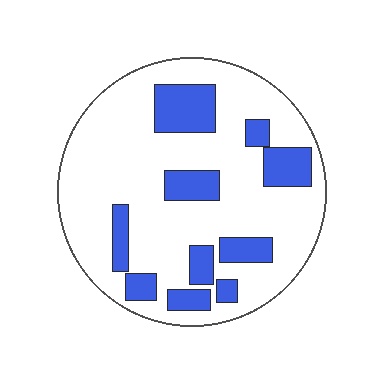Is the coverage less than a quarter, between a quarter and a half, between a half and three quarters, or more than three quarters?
Less than a quarter.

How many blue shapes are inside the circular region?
10.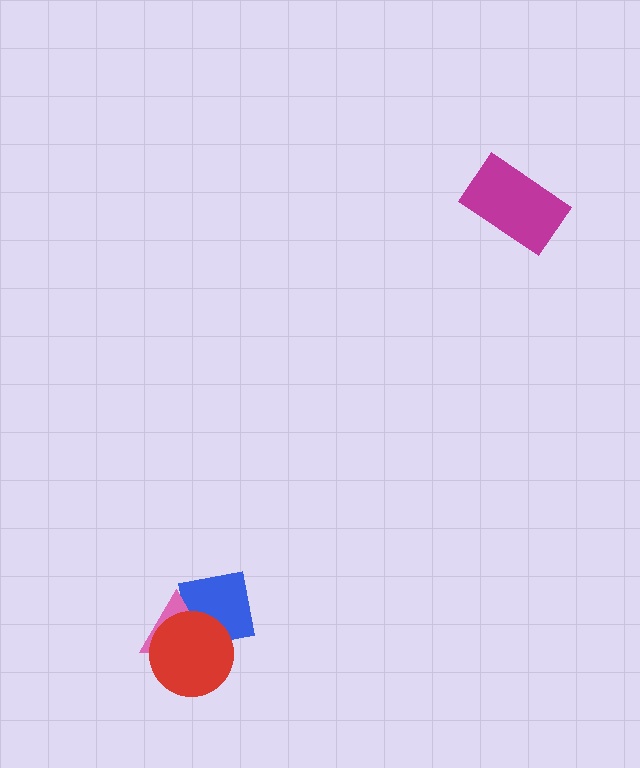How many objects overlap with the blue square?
2 objects overlap with the blue square.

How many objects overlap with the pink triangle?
2 objects overlap with the pink triangle.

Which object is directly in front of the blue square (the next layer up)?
The pink triangle is directly in front of the blue square.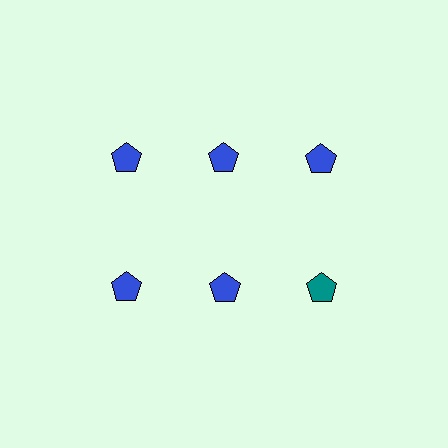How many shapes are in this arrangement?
There are 6 shapes arranged in a grid pattern.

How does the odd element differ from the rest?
It has a different color: teal instead of blue.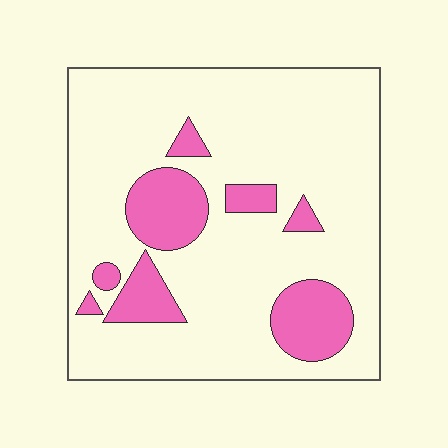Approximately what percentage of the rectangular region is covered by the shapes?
Approximately 20%.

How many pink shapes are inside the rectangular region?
8.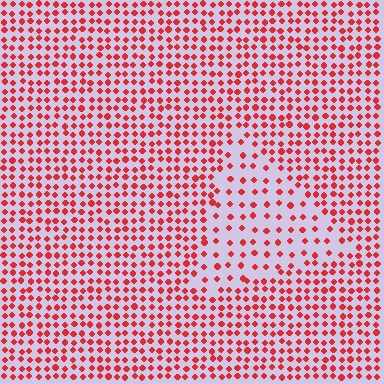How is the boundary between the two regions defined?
The boundary is defined by a change in element density (approximately 2.0x ratio). All elements are the same color, size, and shape.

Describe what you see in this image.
The image contains small red elements arranged at two different densities. A triangle-shaped region is visible where the elements are less densely packed than the surrounding area.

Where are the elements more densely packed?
The elements are more densely packed outside the triangle boundary.